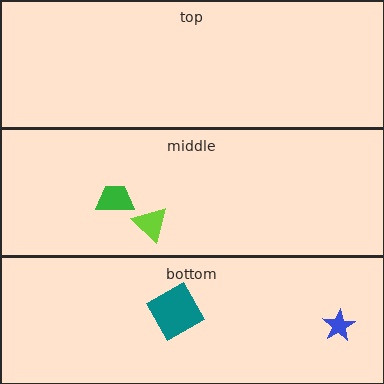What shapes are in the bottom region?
The blue star, the teal square.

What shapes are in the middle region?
The lime triangle, the green trapezoid.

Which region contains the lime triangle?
The middle region.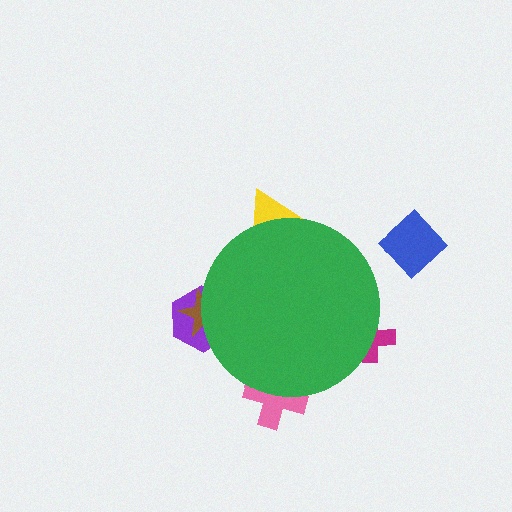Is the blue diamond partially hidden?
No, the blue diamond is fully visible.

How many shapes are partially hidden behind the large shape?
5 shapes are partially hidden.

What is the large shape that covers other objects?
A green circle.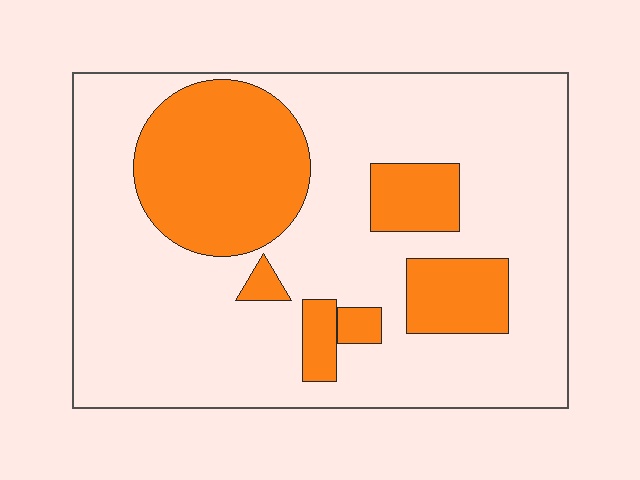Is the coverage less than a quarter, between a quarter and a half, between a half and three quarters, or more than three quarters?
Between a quarter and a half.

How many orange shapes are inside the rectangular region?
6.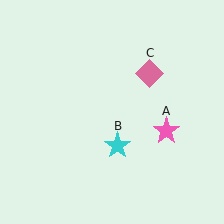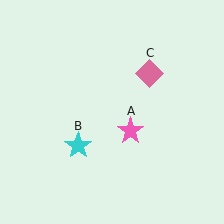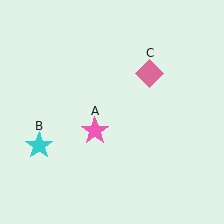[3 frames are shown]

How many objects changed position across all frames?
2 objects changed position: pink star (object A), cyan star (object B).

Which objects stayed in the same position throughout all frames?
Pink diamond (object C) remained stationary.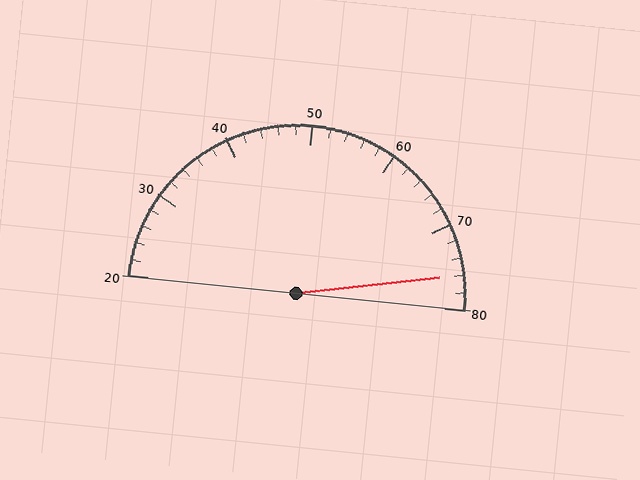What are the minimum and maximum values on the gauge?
The gauge ranges from 20 to 80.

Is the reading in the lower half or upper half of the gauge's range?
The reading is in the upper half of the range (20 to 80).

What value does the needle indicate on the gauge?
The needle indicates approximately 76.